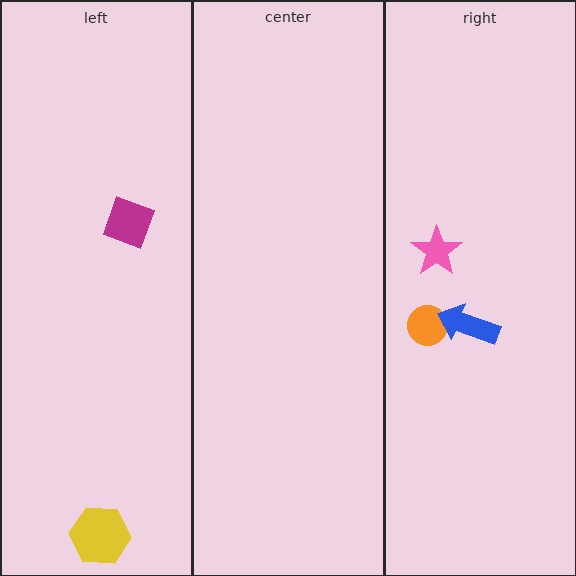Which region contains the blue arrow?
The right region.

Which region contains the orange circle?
The right region.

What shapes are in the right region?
The orange circle, the pink star, the blue arrow.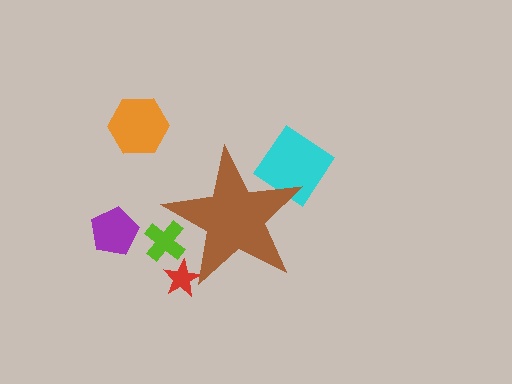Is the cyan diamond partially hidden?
Yes, the cyan diamond is partially hidden behind the brown star.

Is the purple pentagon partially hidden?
No, the purple pentagon is fully visible.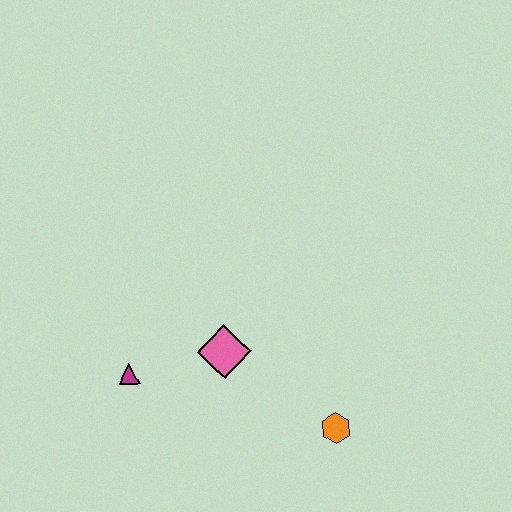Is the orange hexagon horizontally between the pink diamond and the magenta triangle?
No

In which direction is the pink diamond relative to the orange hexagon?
The pink diamond is to the left of the orange hexagon.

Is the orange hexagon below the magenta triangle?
Yes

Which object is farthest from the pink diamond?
The orange hexagon is farthest from the pink diamond.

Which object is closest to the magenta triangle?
The pink diamond is closest to the magenta triangle.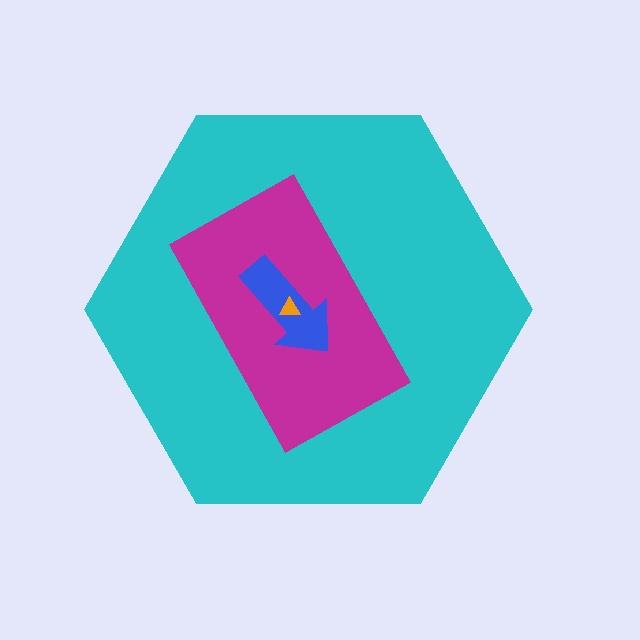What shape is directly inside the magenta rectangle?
The blue arrow.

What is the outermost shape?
The cyan hexagon.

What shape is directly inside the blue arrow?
The orange triangle.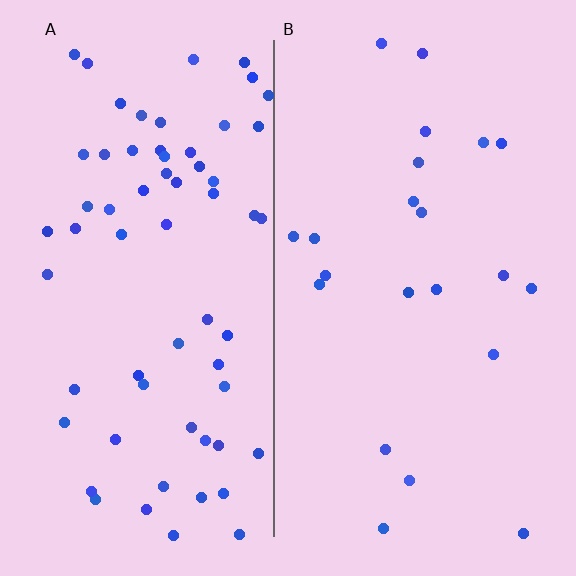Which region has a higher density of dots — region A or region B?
A (the left).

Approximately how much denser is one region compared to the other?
Approximately 2.9× — region A over region B.